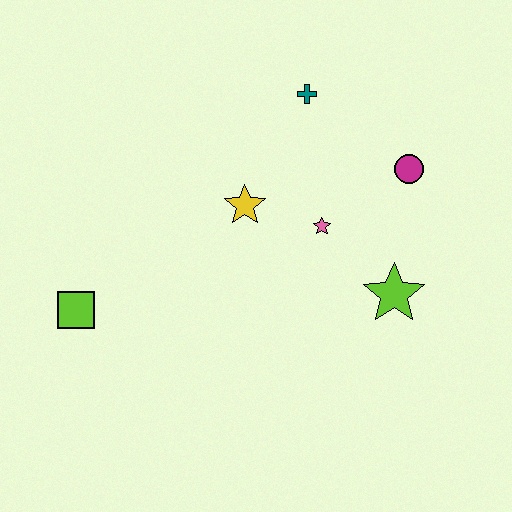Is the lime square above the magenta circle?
No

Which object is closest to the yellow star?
The pink star is closest to the yellow star.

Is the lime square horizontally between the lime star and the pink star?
No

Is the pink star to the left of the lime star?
Yes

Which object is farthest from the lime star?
The lime square is farthest from the lime star.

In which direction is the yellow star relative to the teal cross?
The yellow star is below the teal cross.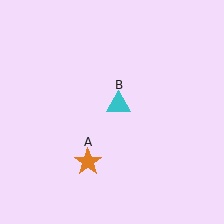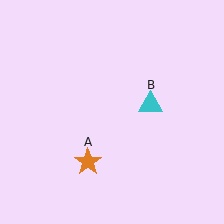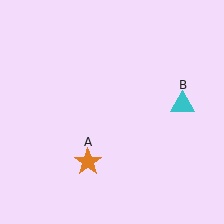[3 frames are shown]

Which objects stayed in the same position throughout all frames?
Orange star (object A) remained stationary.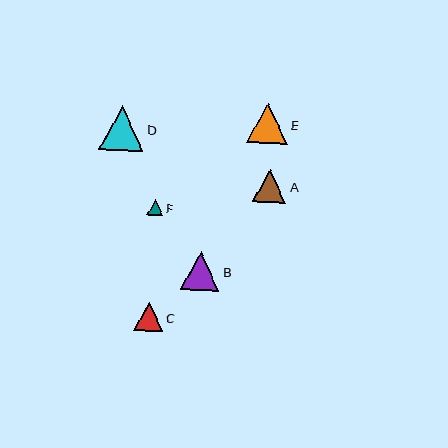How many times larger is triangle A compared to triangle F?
Triangle A is approximately 2.1 times the size of triangle F.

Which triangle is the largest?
Triangle D is the largest with a size of approximately 45 pixels.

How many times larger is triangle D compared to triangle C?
Triangle D is approximately 1.6 times the size of triangle C.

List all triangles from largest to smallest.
From largest to smallest: D, E, B, A, C, F.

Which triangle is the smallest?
Triangle F is the smallest with a size of approximately 16 pixels.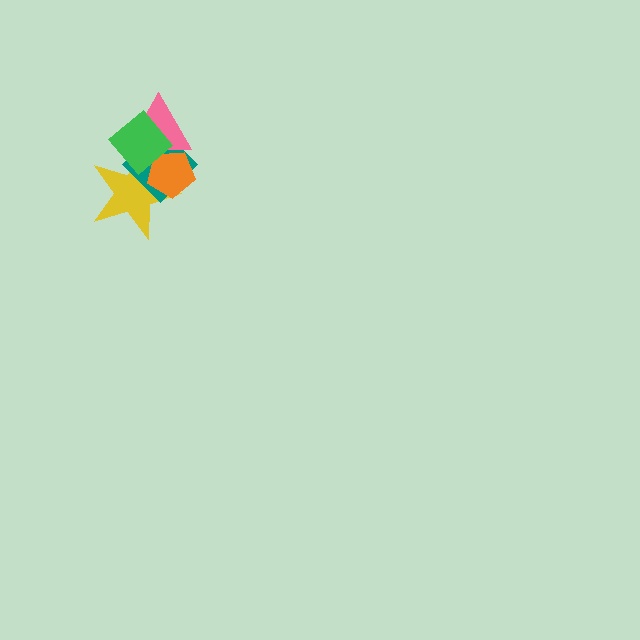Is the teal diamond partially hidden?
Yes, it is partially covered by another shape.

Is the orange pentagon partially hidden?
Yes, it is partially covered by another shape.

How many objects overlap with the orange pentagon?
4 objects overlap with the orange pentagon.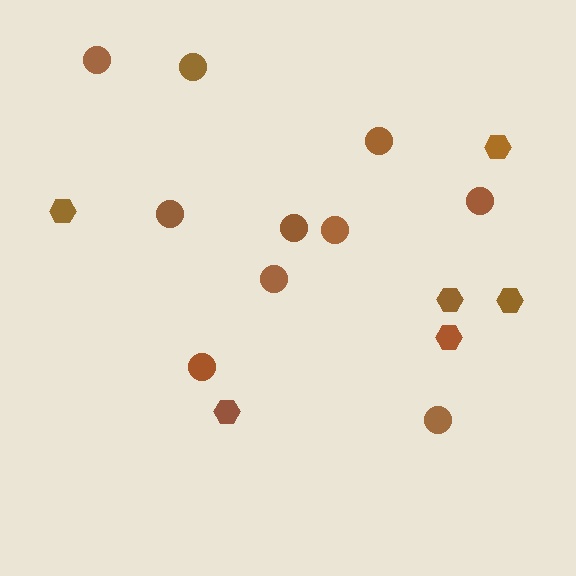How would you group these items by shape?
There are 2 groups: one group of circles (10) and one group of hexagons (6).